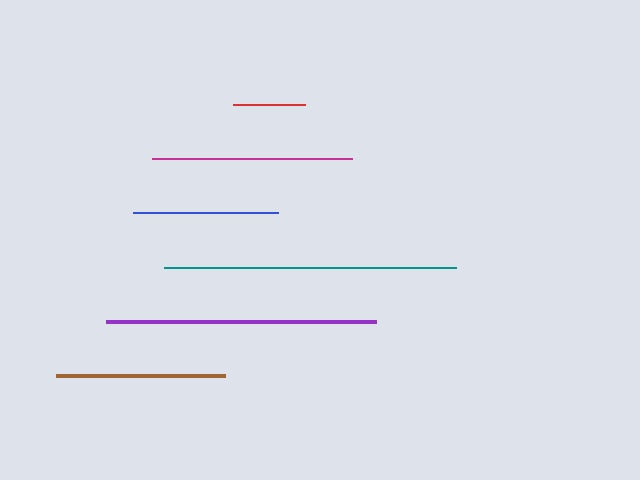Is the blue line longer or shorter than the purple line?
The purple line is longer than the blue line.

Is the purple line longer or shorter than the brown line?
The purple line is longer than the brown line.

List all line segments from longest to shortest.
From longest to shortest: teal, purple, magenta, brown, blue, red.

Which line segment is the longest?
The teal line is the longest at approximately 292 pixels.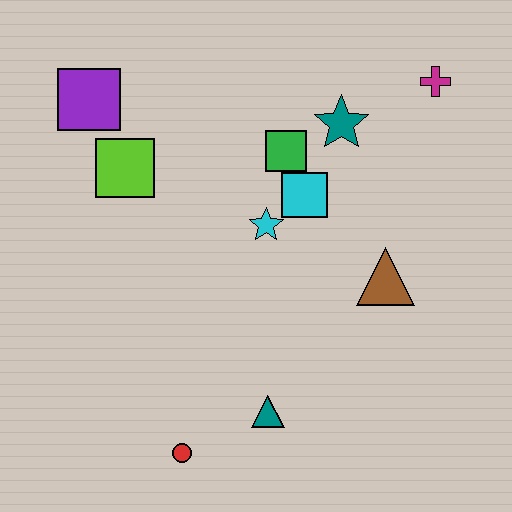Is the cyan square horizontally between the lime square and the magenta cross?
Yes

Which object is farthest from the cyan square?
The red circle is farthest from the cyan square.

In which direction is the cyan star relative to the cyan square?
The cyan star is to the left of the cyan square.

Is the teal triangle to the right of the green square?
No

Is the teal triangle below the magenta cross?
Yes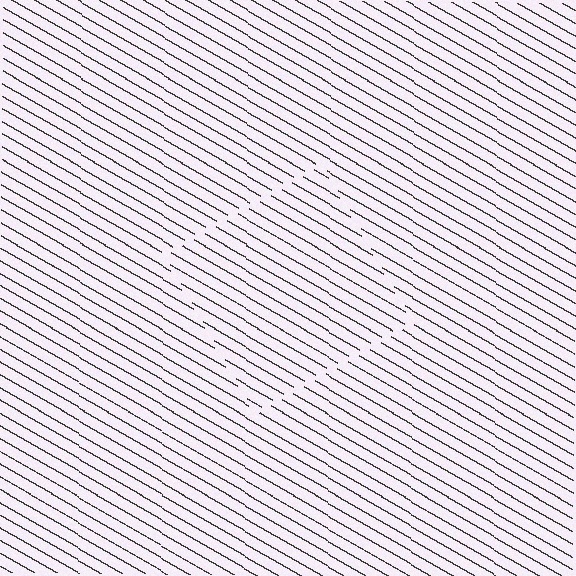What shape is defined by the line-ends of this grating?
An illusory square. The interior of the shape contains the same grating, shifted by half a period — the contour is defined by the phase discontinuity where line-ends from the inner and outer gratings abut.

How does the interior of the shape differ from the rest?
The interior of the shape contains the same grating, shifted by half a period — the contour is defined by the phase discontinuity where line-ends from the inner and outer gratings abut.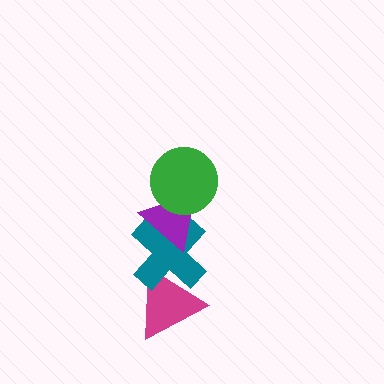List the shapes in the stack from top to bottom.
From top to bottom: the green circle, the purple triangle, the teal cross, the magenta triangle.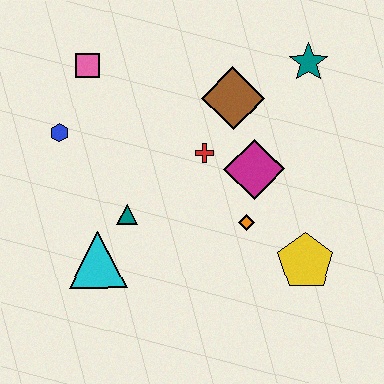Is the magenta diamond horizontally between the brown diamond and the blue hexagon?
No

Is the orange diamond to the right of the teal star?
No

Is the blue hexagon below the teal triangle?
No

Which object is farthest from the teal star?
The cyan triangle is farthest from the teal star.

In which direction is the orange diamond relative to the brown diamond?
The orange diamond is below the brown diamond.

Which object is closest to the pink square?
The blue hexagon is closest to the pink square.